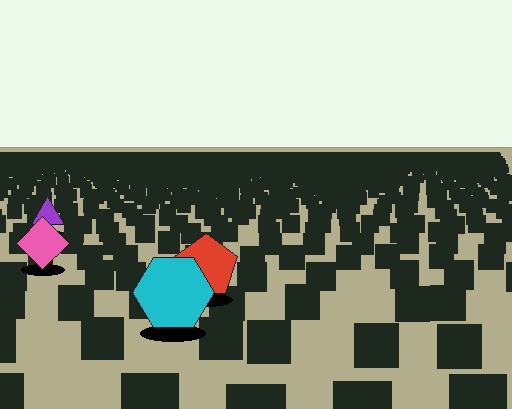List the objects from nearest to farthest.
From nearest to farthest: the cyan hexagon, the red pentagon, the pink diamond, the purple triangle.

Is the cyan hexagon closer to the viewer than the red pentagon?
Yes. The cyan hexagon is closer — you can tell from the texture gradient: the ground texture is coarser near it.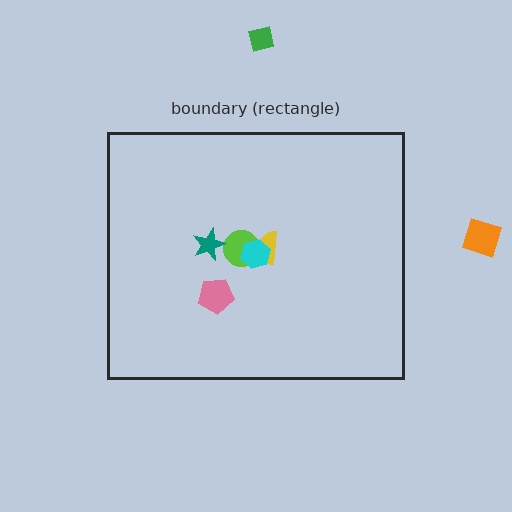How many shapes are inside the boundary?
5 inside, 2 outside.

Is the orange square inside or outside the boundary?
Outside.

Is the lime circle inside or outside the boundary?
Inside.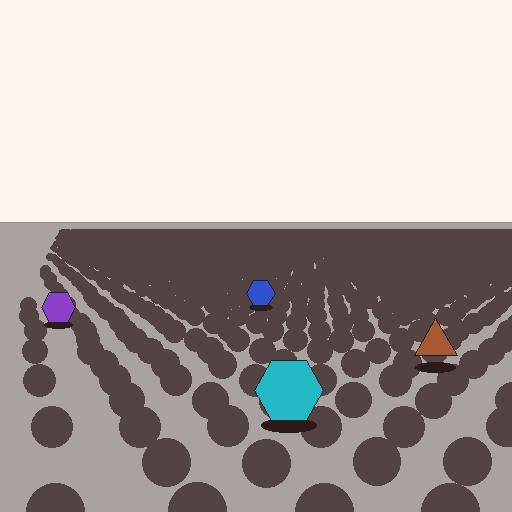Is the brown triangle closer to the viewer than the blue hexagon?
Yes. The brown triangle is closer — you can tell from the texture gradient: the ground texture is coarser near it.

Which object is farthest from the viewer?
The blue hexagon is farthest from the viewer. It appears smaller and the ground texture around it is denser.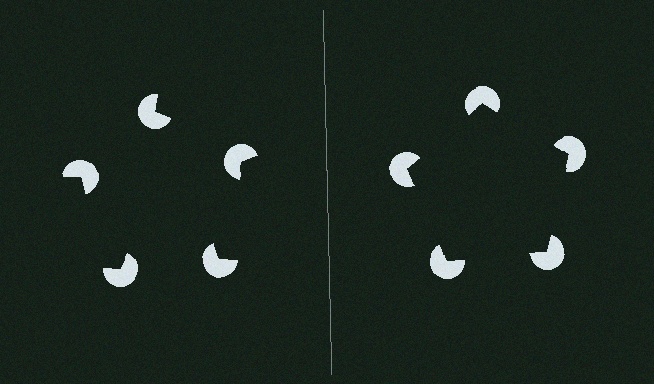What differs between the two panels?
The pac-man discs are positioned identically on both sides; only the wedge orientations differ. On the right they align to a pentagon; on the left they are misaligned.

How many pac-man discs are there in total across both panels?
10 — 5 on each side.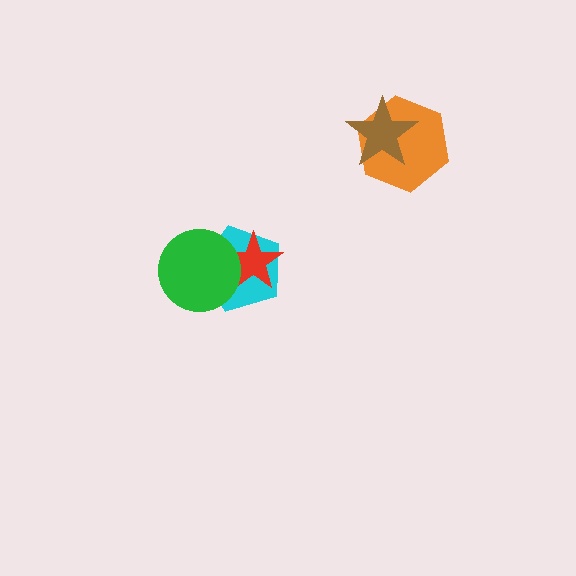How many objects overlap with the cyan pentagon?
2 objects overlap with the cyan pentagon.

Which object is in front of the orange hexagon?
The brown star is in front of the orange hexagon.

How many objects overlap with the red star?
2 objects overlap with the red star.